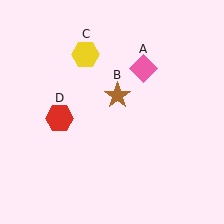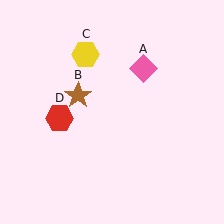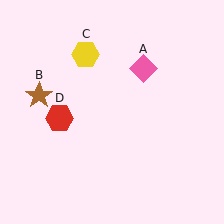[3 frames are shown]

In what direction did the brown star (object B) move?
The brown star (object B) moved left.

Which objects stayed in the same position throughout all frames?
Pink diamond (object A) and yellow hexagon (object C) and red hexagon (object D) remained stationary.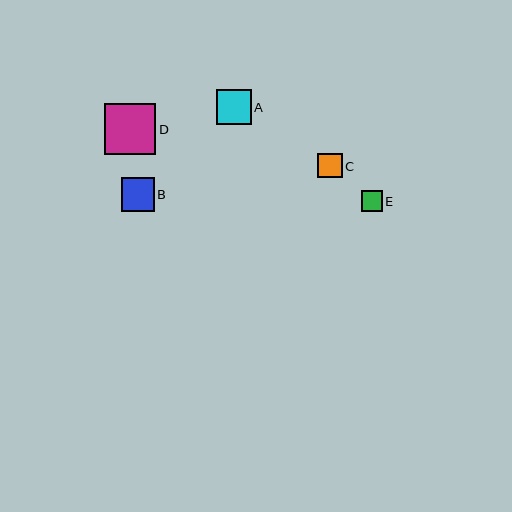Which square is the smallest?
Square E is the smallest with a size of approximately 21 pixels.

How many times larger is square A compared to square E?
Square A is approximately 1.7 times the size of square E.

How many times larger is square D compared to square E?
Square D is approximately 2.4 times the size of square E.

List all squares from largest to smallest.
From largest to smallest: D, A, B, C, E.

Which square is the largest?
Square D is the largest with a size of approximately 51 pixels.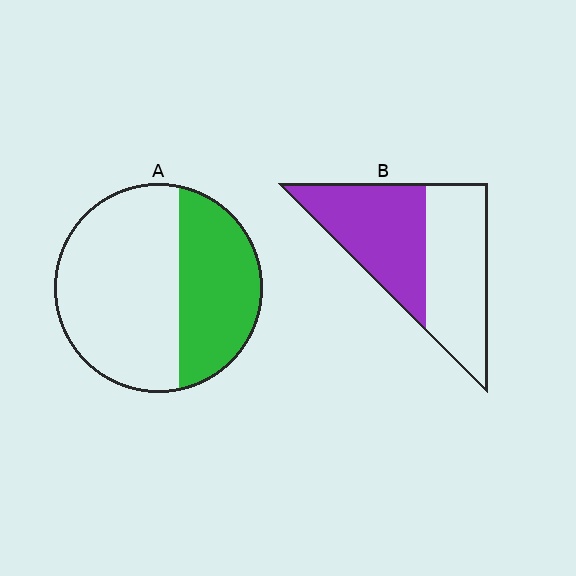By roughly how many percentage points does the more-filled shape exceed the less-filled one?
By roughly 10 percentage points (B over A).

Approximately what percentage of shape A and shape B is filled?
A is approximately 40% and B is approximately 50%.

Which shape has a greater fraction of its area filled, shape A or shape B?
Shape B.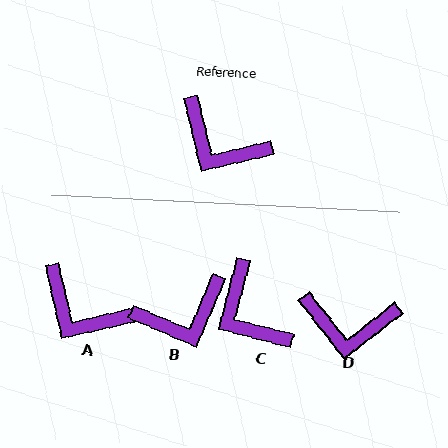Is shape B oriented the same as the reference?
No, it is off by about 54 degrees.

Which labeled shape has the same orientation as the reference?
A.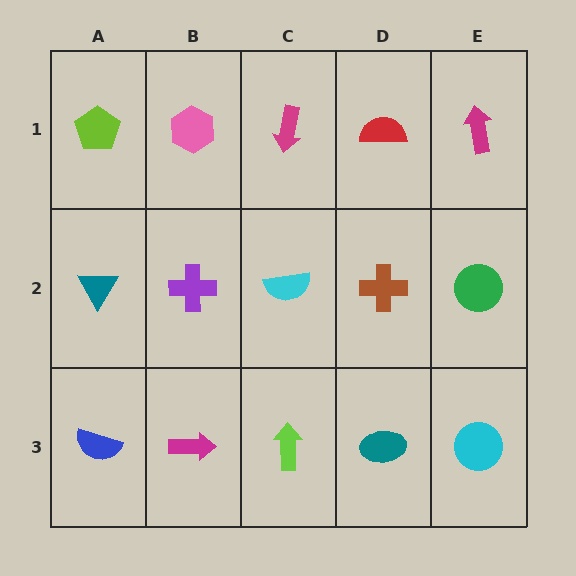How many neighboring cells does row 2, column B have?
4.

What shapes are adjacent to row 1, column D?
A brown cross (row 2, column D), a magenta arrow (row 1, column C), a magenta arrow (row 1, column E).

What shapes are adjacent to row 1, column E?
A green circle (row 2, column E), a red semicircle (row 1, column D).